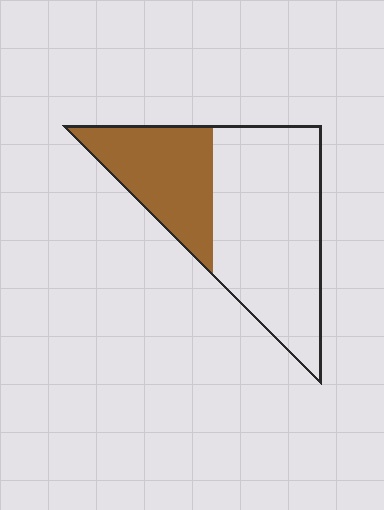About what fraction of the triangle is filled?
About one third (1/3).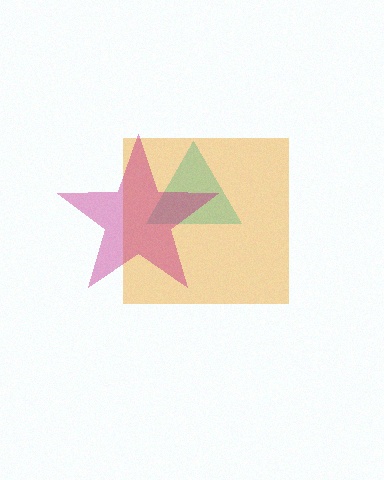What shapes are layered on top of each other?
The layered shapes are: a cyan triangle, an orange square, a magenta star.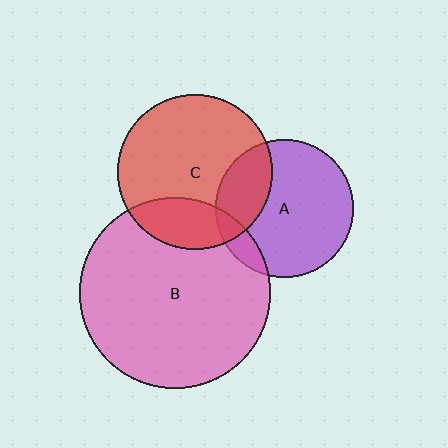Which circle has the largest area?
Circle B (pink).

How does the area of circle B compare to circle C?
Approximately 1.5 times.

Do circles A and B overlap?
Yes.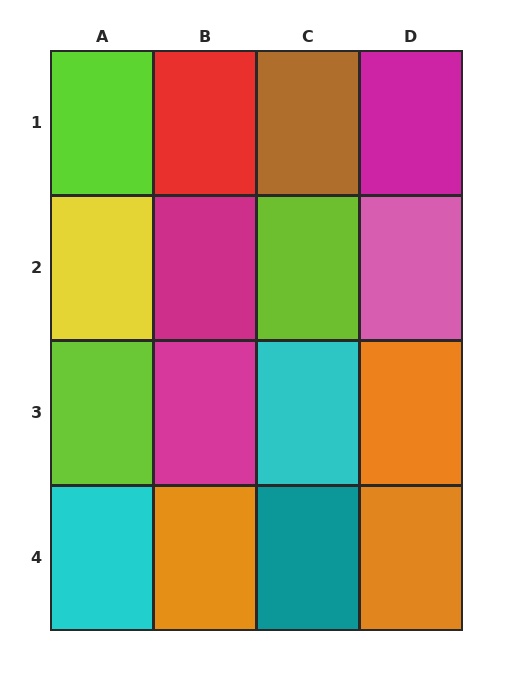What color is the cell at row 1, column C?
Brown.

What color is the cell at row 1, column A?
Lime.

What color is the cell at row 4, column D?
Orange.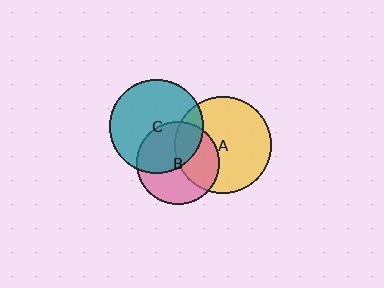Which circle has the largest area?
Circle A (yellow).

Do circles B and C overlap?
Yes.